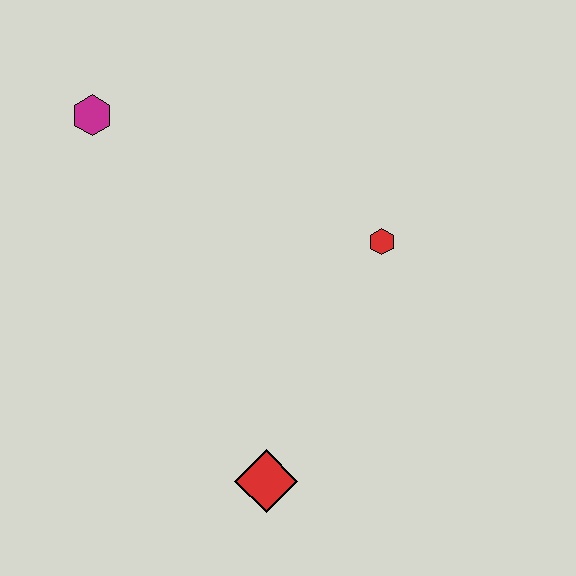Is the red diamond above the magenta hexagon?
No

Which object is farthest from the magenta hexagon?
The red diamond is farthest from the magenta hexagon.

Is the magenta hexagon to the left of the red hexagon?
Yes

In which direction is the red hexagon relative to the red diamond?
The red hexagon is above the red diamond.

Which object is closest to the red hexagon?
The red diamond is closest to the red hexagon.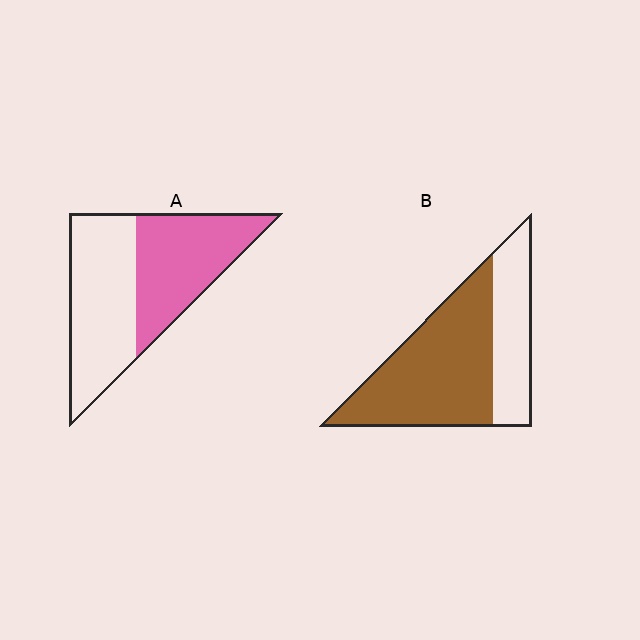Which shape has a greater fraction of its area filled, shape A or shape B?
Shape B.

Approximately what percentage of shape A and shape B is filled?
A is approximately 45% and B is approximately 65%.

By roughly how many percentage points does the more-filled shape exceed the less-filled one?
By roughly 20 percentage points (B over A).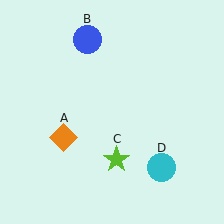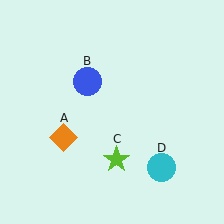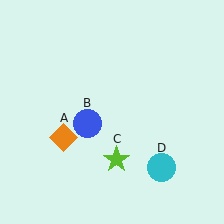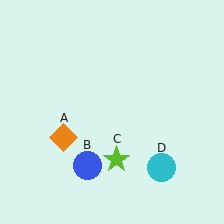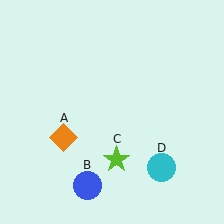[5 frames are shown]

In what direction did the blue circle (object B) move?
The blue circle (object B) moved down.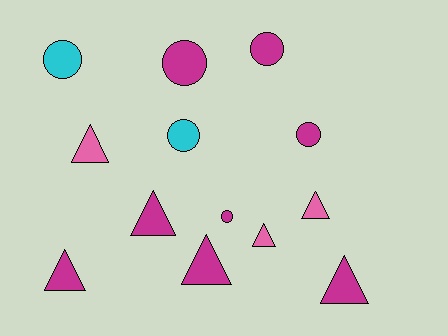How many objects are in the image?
There are 13 objects.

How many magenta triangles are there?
There are 4 magenta triangles.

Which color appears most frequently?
Magenta, with 8 objects.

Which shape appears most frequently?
Triangle, with 7 objects.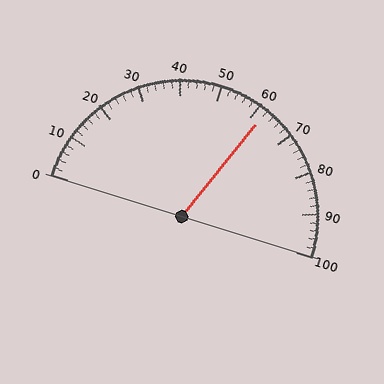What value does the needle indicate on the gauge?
The needle indicates approximately 62.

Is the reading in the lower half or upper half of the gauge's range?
The reading is in the upper half of the range (0 to 100).